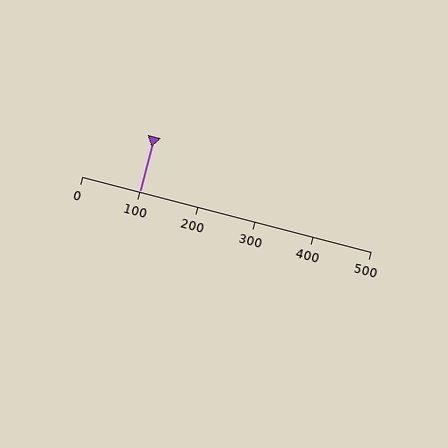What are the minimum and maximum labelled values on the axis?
The axis runs from 0 to 500.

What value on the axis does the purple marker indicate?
The marker indicates approximately 100.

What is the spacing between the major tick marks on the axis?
The major ticks are spaced 100 apart.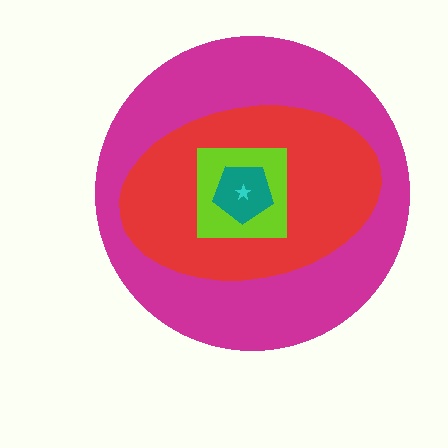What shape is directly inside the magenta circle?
The red ellipse.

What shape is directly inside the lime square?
The teal pentagon.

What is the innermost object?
The cyan star.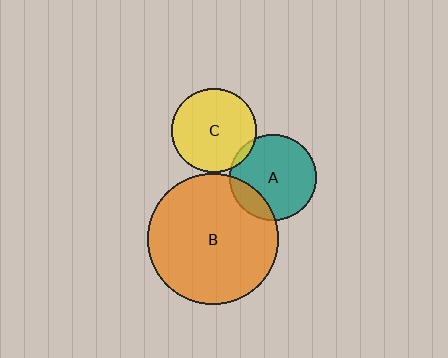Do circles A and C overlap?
Yes.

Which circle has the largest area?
Circle B (orange).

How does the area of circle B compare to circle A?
Approximately 2.3 times.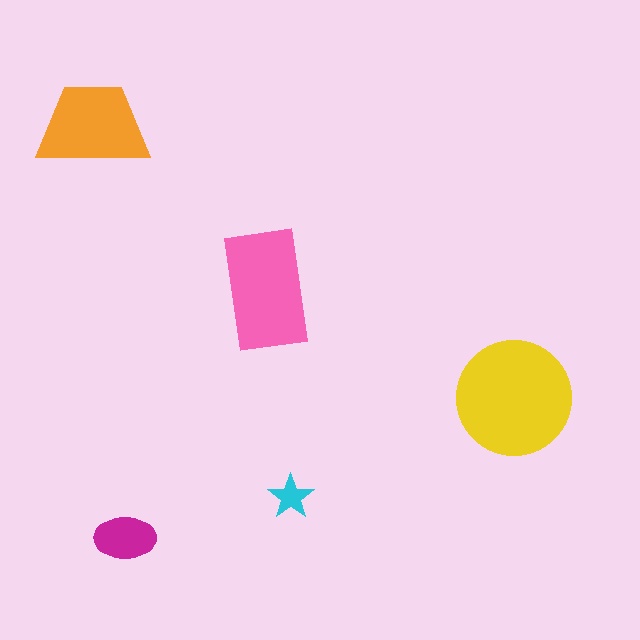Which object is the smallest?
The cyan star.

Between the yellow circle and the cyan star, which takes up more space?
The yellow circle.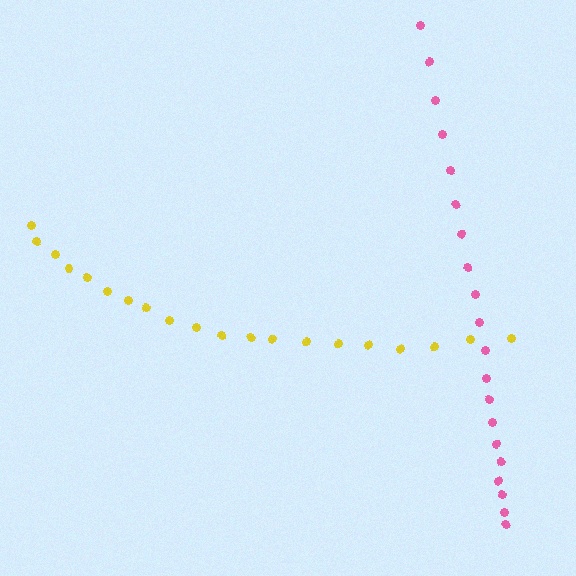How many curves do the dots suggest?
There are 2 distinct paths.